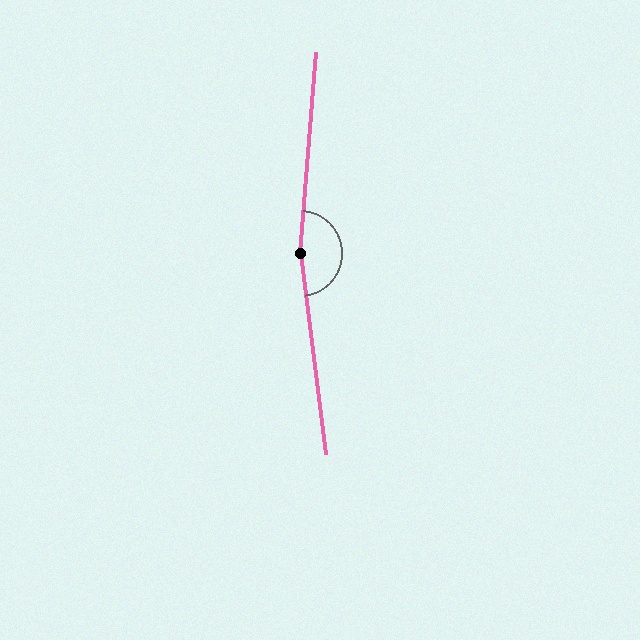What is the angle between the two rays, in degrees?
Approximately 168 degrees.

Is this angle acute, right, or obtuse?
It is obtuse.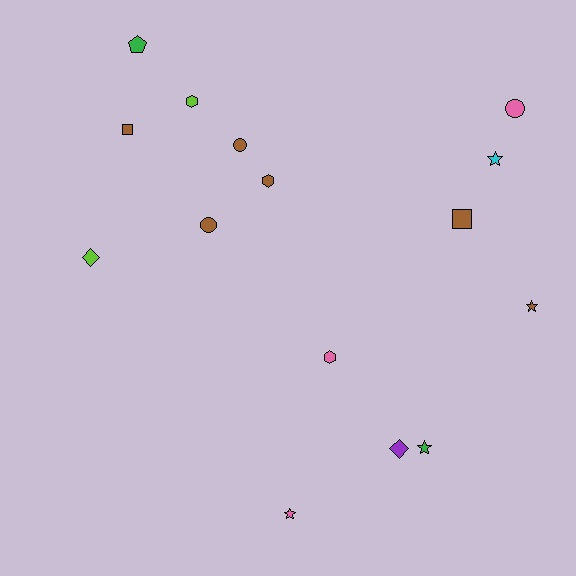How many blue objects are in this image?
There are no blue objects.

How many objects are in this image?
There are 15 objects.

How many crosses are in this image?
There are no crosses.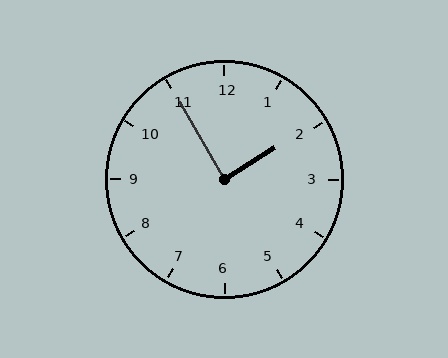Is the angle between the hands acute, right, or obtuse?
It is right.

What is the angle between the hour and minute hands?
Approximately 88 degrees.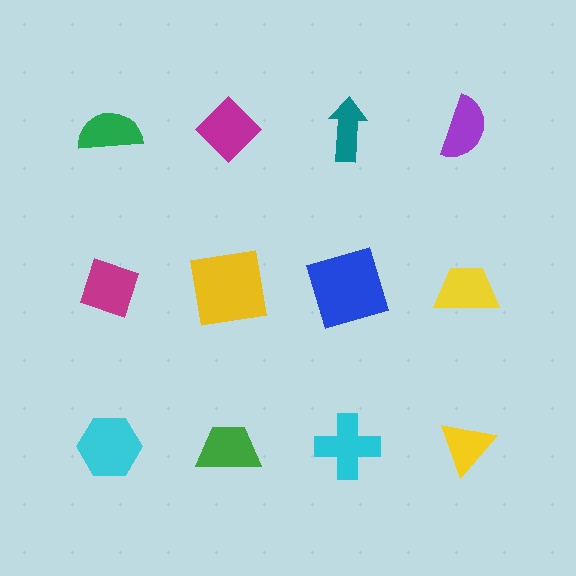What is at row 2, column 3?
A blue square.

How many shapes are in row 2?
4 shapes.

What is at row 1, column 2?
A magenta diamond.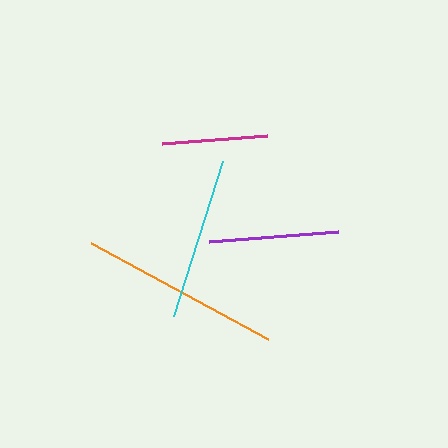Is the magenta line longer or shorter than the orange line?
The orange line is longer than the magenta line.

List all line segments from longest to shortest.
From longest to shortest: orange, cyan, purple, magenta.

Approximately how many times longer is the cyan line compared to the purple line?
The cyan line is approximately 1.2 times the length of the purple line.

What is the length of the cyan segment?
The cyan segment is approximately 162 pixels long.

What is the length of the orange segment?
The orange segment is approximately 202 pixels long.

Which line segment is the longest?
The orange line is the longest at approximately 202 pixels.